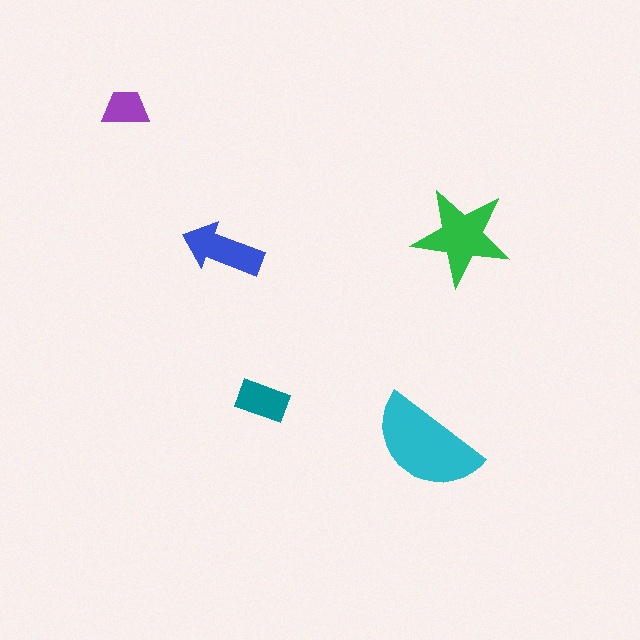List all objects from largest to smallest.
The cyan semicircle, the green star, the blue arrow, the teal rectangle, the purple trapezoid.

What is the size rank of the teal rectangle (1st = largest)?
4th.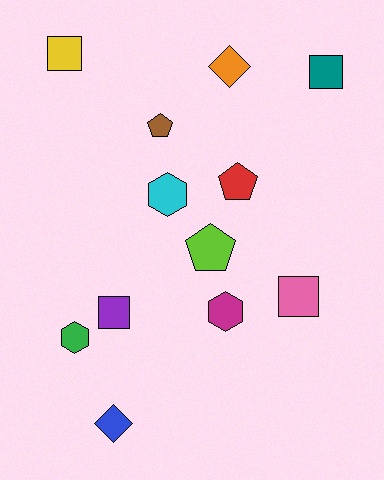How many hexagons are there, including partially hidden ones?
There are 3 hexagons.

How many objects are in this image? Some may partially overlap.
There are 12 objects.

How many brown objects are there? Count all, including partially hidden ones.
There is 1 brown object.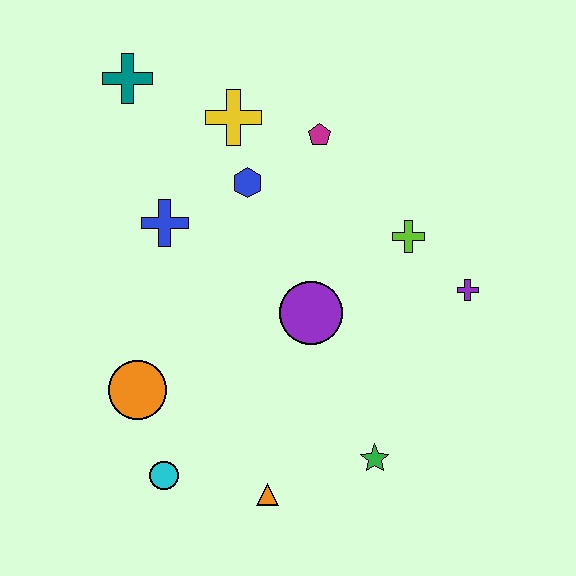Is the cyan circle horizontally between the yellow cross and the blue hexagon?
No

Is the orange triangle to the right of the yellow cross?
Yes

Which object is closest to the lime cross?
The purple cross is closest to the lime cross.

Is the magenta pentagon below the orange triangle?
No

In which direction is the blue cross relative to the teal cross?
The blue cross is below the teal cross.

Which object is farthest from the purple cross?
The teal cross is farthest from the purple cross.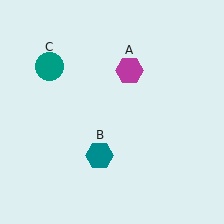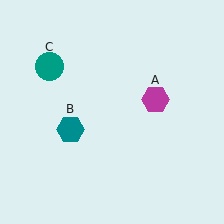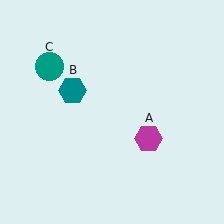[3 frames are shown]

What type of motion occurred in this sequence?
The magenta hexagon (object A), teal hexagon (object B) rotated clockwise around the center of the scene.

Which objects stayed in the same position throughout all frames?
Teal circle (object C) remained stationary.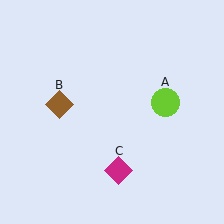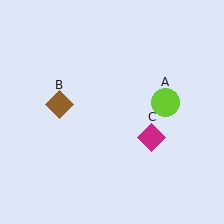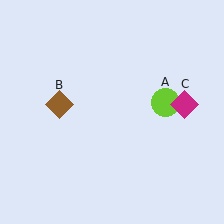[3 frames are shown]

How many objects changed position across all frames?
1 object changed position: magenta diamond (object C).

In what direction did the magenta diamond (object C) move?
The magenta diamond (object C) moved up and to the right.